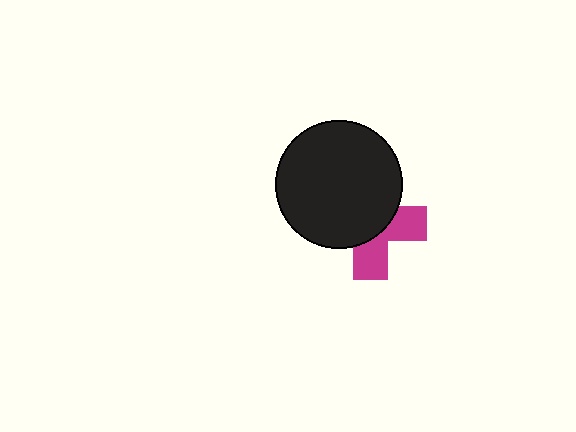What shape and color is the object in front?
The object in front is a black circle.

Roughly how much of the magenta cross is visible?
A small part of it is visible (roughly 40%).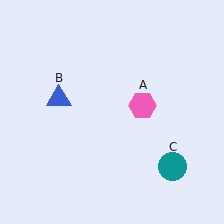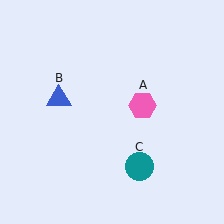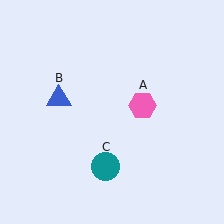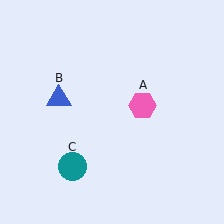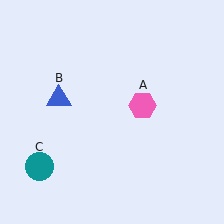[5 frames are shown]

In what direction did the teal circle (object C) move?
The teal circle (object C) moved left.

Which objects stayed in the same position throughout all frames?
Pink hexagon (object A) and blue triangle (object B) remained stationary.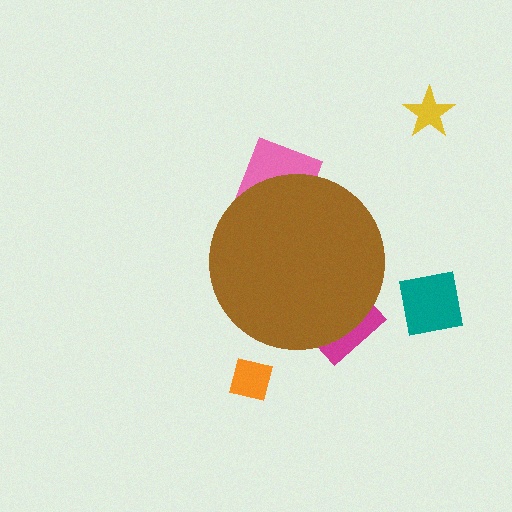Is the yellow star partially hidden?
No, the yellow star is fully visible.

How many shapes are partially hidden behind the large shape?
2 shapes are partially hidden.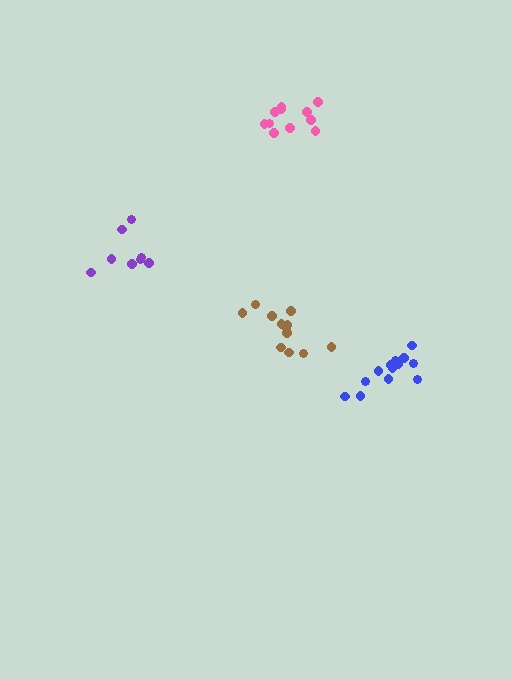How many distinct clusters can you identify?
There are 4 distinct clusters.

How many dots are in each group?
Group 1: 8 dots, Group 2: 13 dots, Group 3: 12 dots, Group 4: 11 dots (44 total).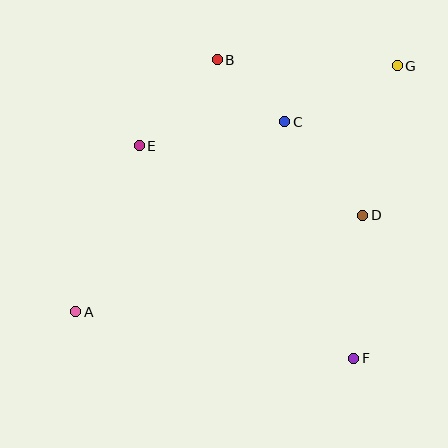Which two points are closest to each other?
Points B and C are closest to each other.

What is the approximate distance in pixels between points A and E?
The distance between A and E is approximately 178 pixels.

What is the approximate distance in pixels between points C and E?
The distance between C and E is approximately 147 pixels.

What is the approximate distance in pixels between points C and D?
The distance between C and D is approximately 122 pixels.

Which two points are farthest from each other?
Points A and G are farthest from each other.